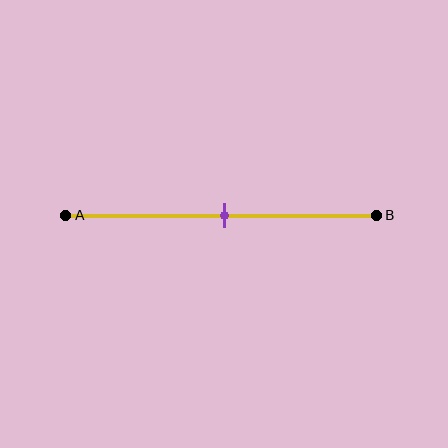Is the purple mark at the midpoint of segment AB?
Yes, the mark is approximately at the midpoint.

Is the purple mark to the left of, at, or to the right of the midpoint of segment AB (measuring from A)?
The purple mark is approximately at the midpoint of segment AB.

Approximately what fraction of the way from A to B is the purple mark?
The purple mark is approximately 50% of the way from A to B.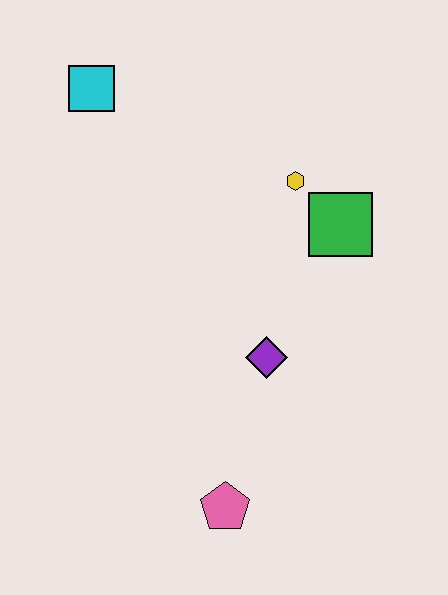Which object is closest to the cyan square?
The yellow hexagon is closest to the cyan square.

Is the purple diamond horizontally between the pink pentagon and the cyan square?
No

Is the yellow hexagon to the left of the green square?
Yes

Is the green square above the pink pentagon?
Yes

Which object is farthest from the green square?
The pink pentagon is farthest from the green square.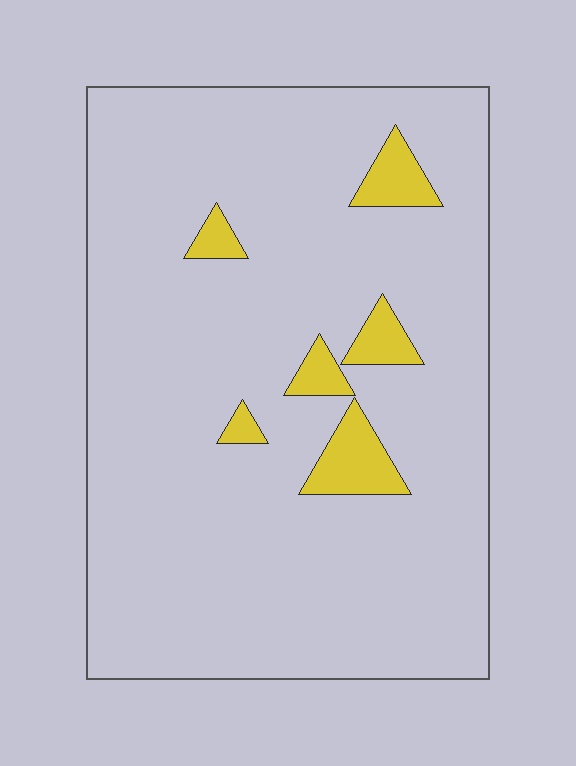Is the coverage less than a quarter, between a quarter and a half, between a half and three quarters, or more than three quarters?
Less than a quarter.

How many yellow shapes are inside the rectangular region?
6.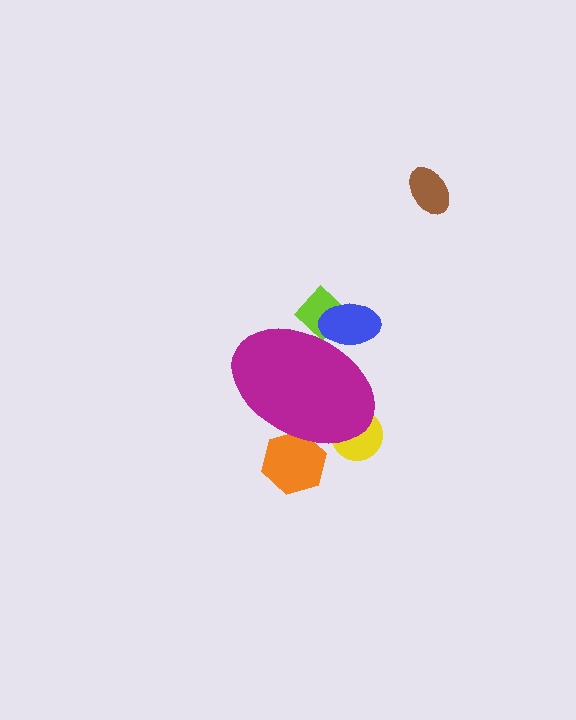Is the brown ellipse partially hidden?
No, the brown ellipse is fully visible.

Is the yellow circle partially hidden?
Yes, the yellow circle is partially hidden behind the magenta ellipse.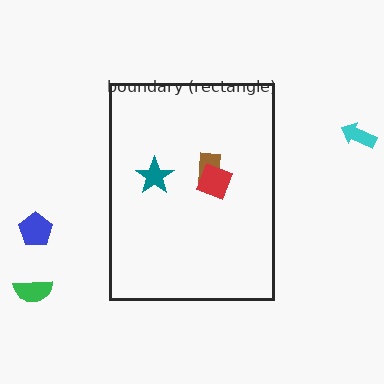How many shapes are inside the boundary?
3 inside, 3 outside.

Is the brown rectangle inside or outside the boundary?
Inside.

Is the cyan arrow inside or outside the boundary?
Outside.